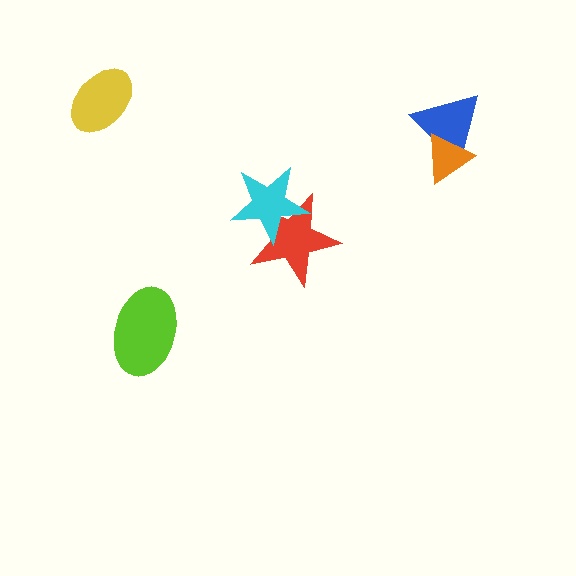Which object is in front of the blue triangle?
The orange triangle is in front of the blue triangle.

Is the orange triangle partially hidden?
No, no other shape covers it.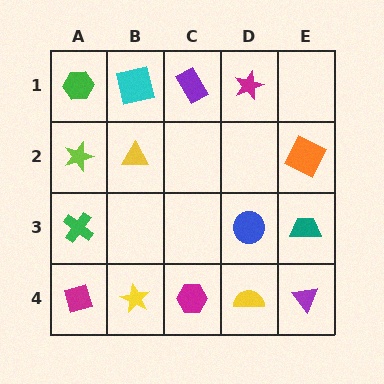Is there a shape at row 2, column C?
No, that cell is empty.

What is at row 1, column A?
A green hexagon.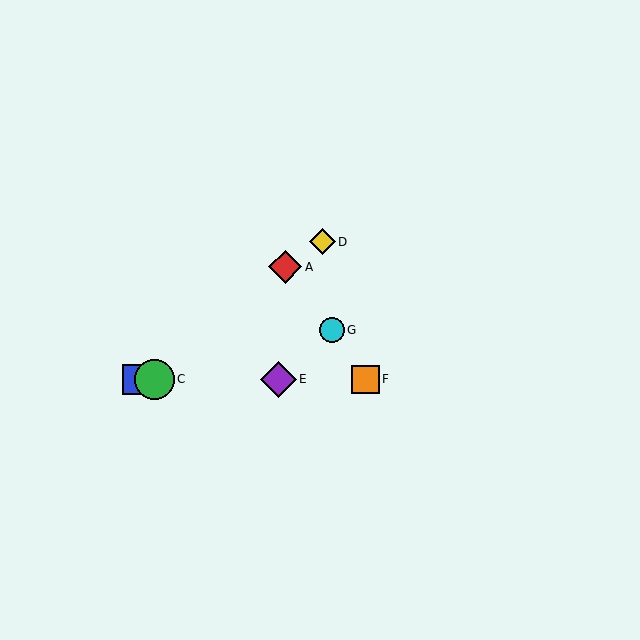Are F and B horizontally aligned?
Yes, both are at y≈379.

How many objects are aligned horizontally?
4 objects (B, C, E, F) are aligned horizontally.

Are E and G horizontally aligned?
No, E is at y≈379 and G is at y≈330.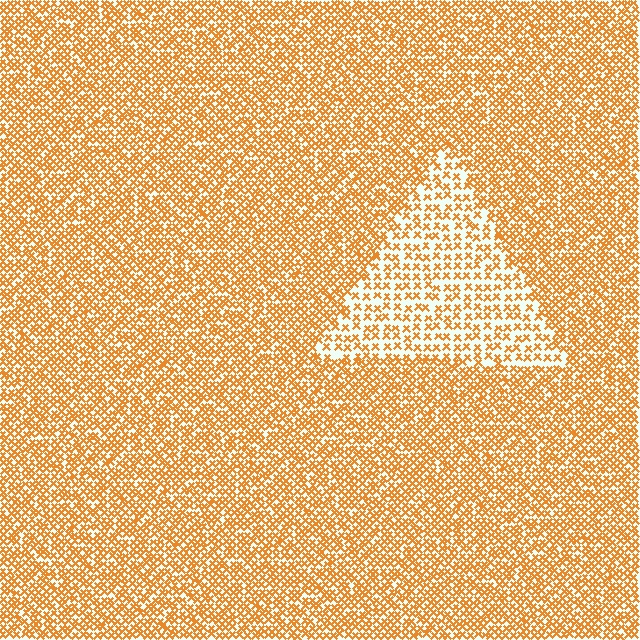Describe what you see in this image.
The image contains small orange elements arranged at two different densities. A triangle-shaped region is visible where the elements are less densely packed than the surrounding area.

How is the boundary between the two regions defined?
The boundary is defined by a change in element density (approximately 2.0x ratio). All elements are the same color, size, and shape.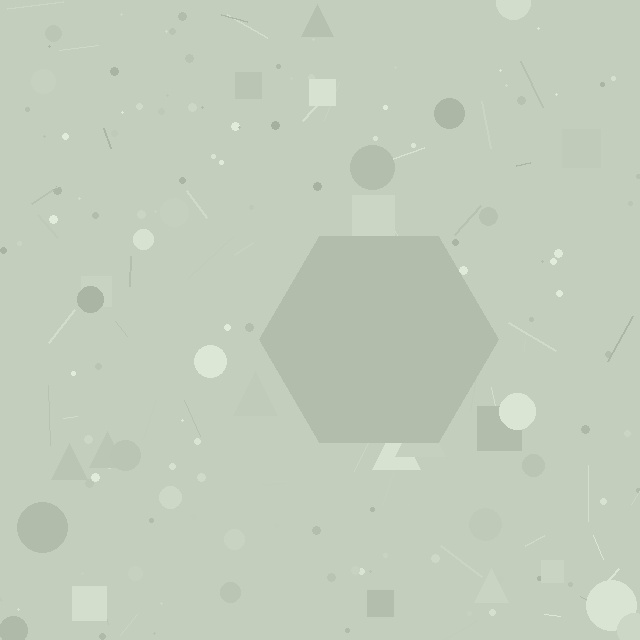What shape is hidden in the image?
A hexagon is hidden in the image.